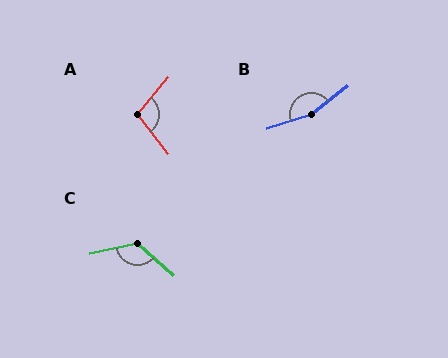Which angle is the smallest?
A, at approximately 102 degrees.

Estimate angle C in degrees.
Approximately 126 degrees.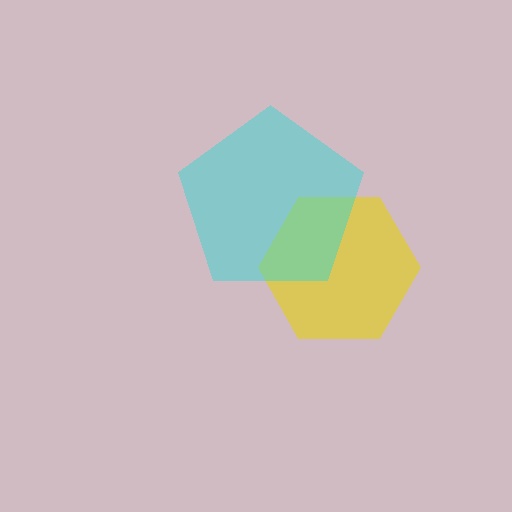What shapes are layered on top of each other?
The layered shapes are: a yellow hexagon, a cyan pentagon.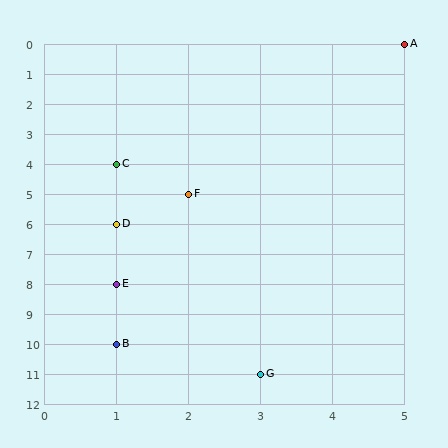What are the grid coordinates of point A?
Point A is at grid coordinates (5, 0).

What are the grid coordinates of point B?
Point B is at grid coordinates (1, 10).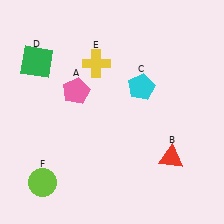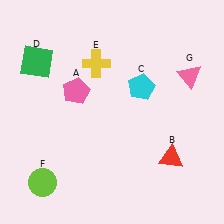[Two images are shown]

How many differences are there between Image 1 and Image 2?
There is 1 difference between the two images.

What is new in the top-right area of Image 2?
A pink triangle (G) was added in the top-right area of Image 2.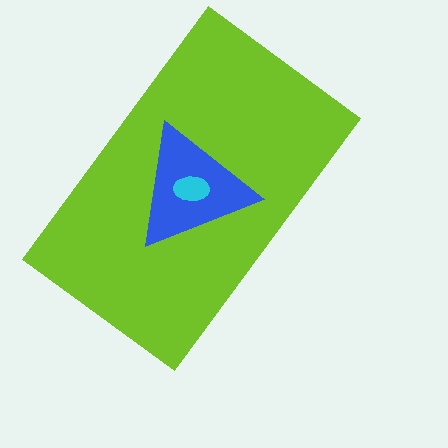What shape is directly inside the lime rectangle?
The blue triangle.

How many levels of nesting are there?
3.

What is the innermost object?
The cyan ellipse.